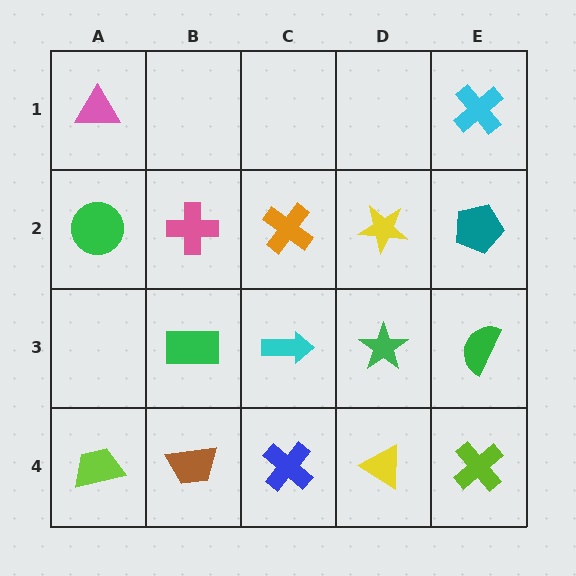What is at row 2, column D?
A yellow star.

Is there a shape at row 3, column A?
No, that cell is empty.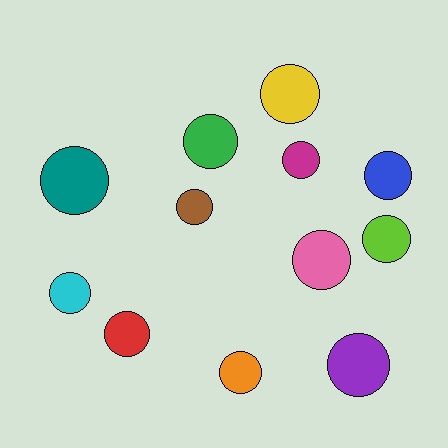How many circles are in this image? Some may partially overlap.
There are 12 circles.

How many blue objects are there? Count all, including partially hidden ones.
There is 1 blue object.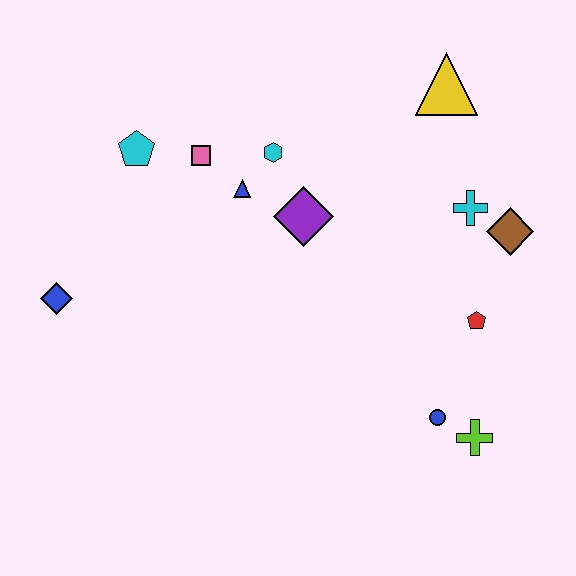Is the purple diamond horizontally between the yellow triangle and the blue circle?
No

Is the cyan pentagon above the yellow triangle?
No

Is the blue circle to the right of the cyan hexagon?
Yes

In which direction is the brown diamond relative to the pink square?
The brown diamond is to the right of the pink square.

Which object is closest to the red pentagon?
The brown diamond is closest to the red pentagon.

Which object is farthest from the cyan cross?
The blue diamond is farthest from the cyan cross.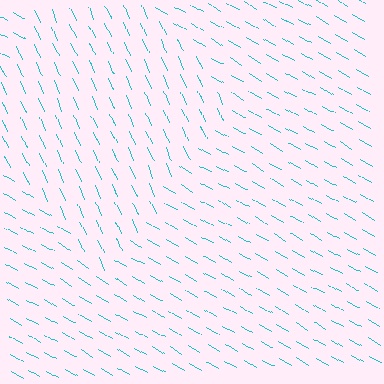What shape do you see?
I see a diamond.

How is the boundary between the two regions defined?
The boundary is defined purely by a change in line orientation (approximately 36 degrees difference). All lines are the same color and thickness.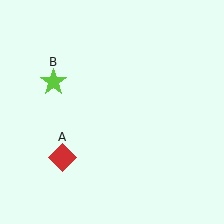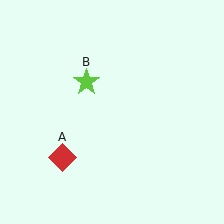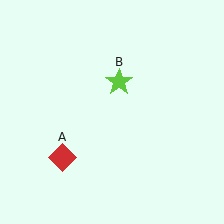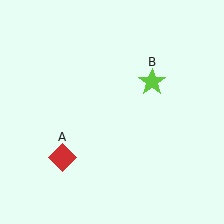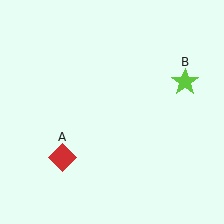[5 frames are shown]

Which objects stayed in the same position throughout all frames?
Red diamond (object A) remained stationary.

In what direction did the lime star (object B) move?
The lime star (object B) moved right.